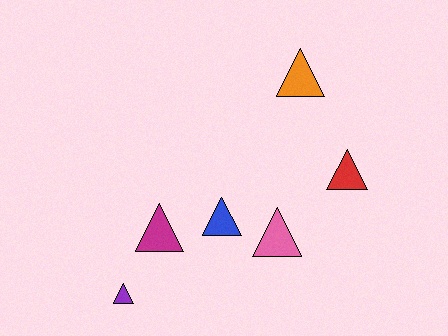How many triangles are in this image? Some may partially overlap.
There are 6 triangles.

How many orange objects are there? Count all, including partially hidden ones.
There is 1 orange object.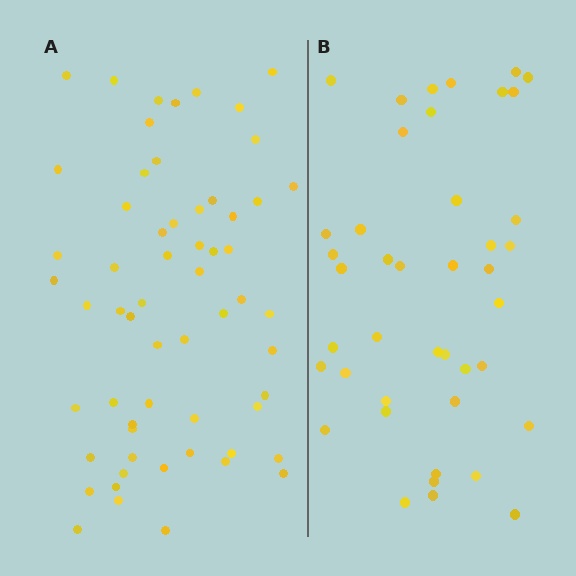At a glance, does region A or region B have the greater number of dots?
Region A (the left region) has more dots.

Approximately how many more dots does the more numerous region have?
Region A has approximately 20 more dots than region B.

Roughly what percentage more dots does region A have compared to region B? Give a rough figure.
About 45% more.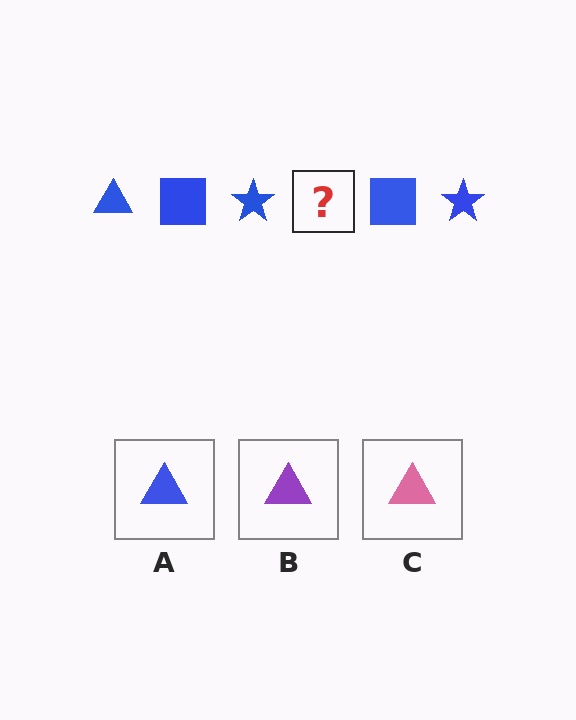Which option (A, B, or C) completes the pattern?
A.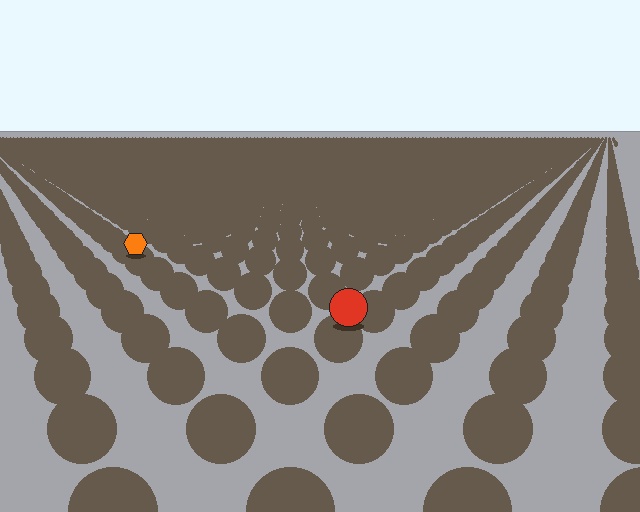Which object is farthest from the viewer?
The orange hexagon is farthest from the viewer. It appears smaller and the ground texture around it is denser.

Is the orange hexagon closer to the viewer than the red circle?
No. The red circle is closer — you can tell from the texture gradient: the ground texture is coarser near it.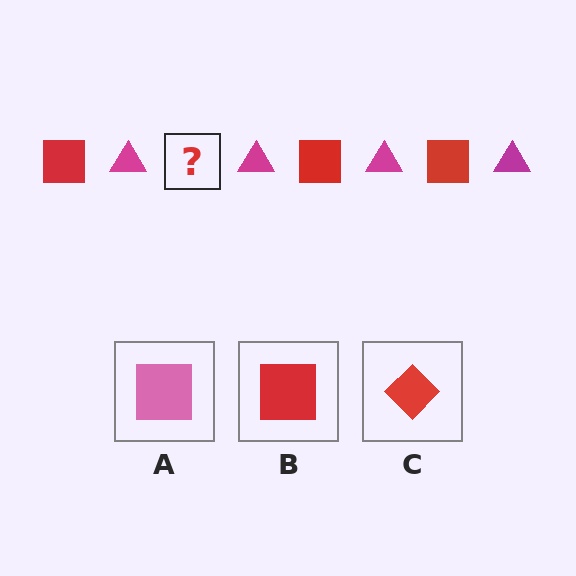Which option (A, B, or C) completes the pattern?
B.